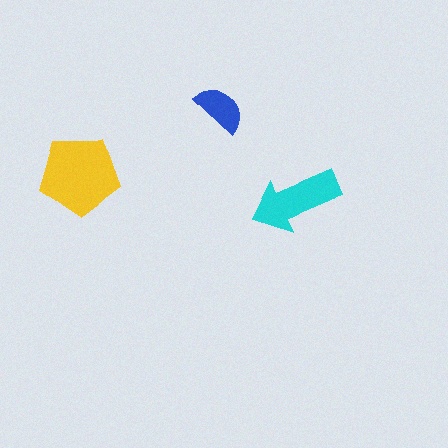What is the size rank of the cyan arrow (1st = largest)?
2nd.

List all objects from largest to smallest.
The yellow pentagon, the cyan arrow, the blue semicircle.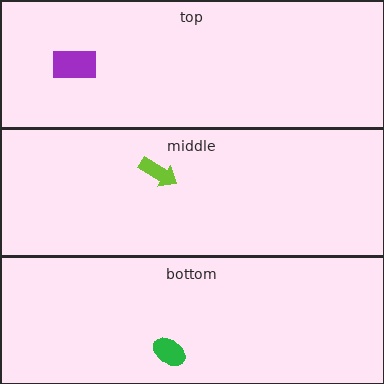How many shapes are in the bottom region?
1.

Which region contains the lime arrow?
The middle region.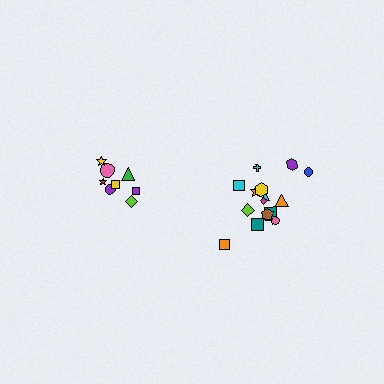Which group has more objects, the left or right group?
The right group.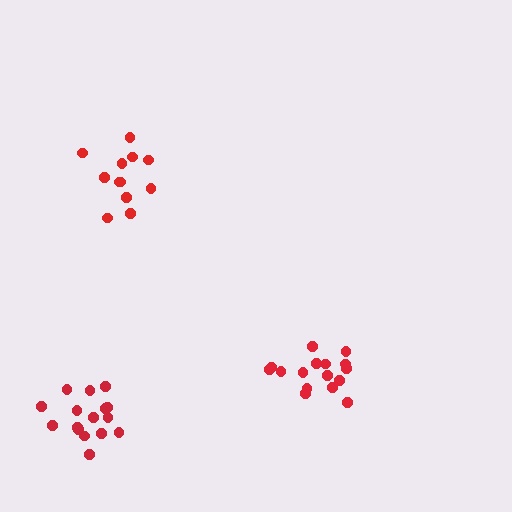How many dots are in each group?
Group 1: 16 dots, Group 2: 16 dots, Group 3: 12 dots (44 total).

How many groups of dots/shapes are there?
There are 3 groups.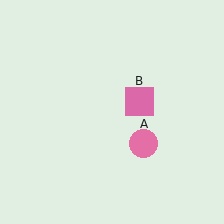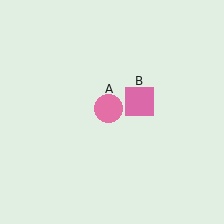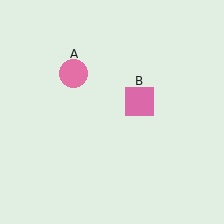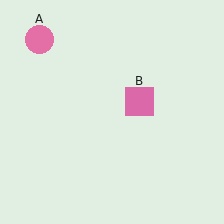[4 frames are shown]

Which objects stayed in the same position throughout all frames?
Pink square (object B) remained stationary.